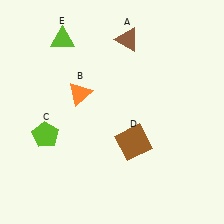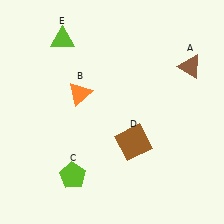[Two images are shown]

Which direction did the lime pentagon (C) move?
The lime pentagon (C) moved down.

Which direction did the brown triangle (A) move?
The brown triangle (A) moved right.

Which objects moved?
The objects that moved are: the brown triangle (A), the lime pentagon (C).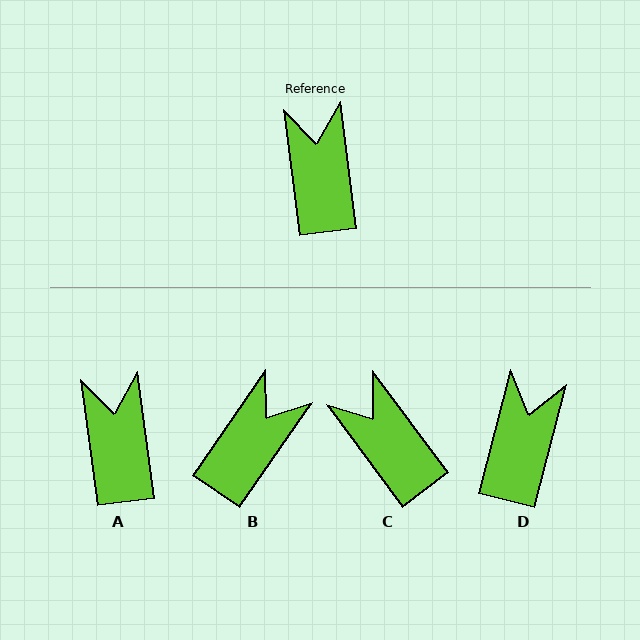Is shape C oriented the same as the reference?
No, it is off by about 29 degrees.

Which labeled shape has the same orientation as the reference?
A.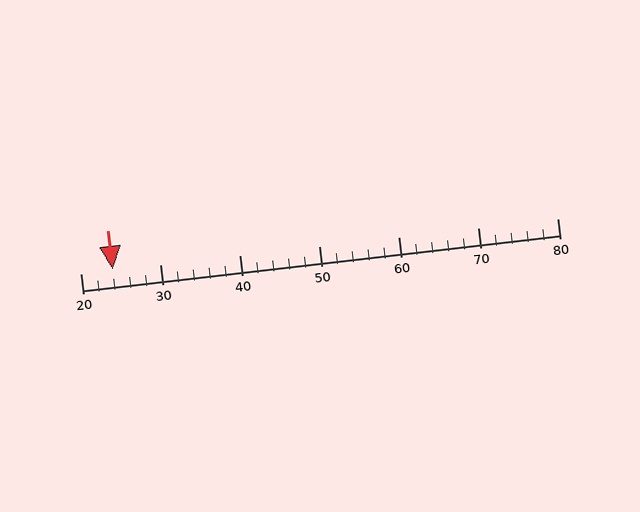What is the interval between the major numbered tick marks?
The major tick marks are spaced 10 units apart.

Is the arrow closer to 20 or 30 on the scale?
The arrow is closer to 20.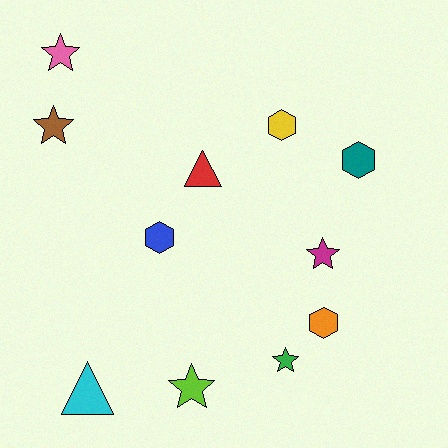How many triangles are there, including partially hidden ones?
There are 2 triangles.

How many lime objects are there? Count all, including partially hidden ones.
There is 1 lime object.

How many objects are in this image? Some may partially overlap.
There are 11 objects.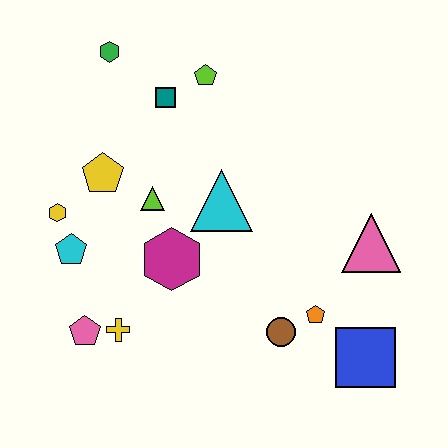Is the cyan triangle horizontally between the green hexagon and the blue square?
Yes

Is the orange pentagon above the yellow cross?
Yes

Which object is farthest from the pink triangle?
The green hexagon is farthest from the pink triangle.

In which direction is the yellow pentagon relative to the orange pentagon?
The yellow pentagon is to the left of the orange pentagon.